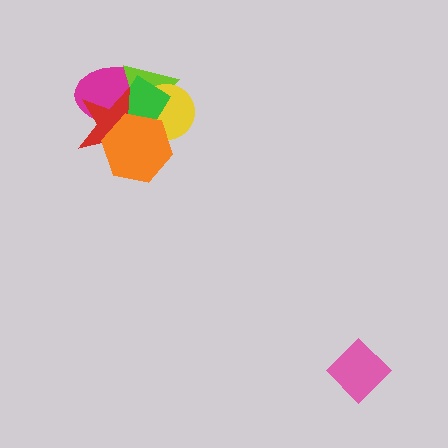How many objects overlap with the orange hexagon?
5 objects overlap with the orange hexagon.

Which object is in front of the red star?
The orange hexagon is in front of the red star.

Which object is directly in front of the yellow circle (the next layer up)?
The green diamond is directly in front of the yellow circle.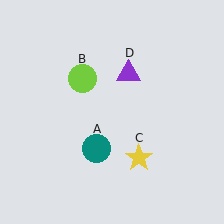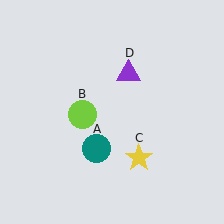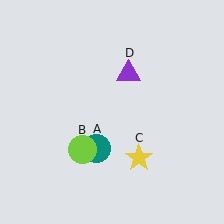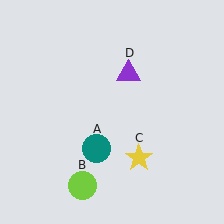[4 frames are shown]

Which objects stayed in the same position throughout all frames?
Teal circle (object A) and yellow star (object C) and purple triangle (object D) remained stationary.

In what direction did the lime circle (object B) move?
The lime circle (object B) moved down.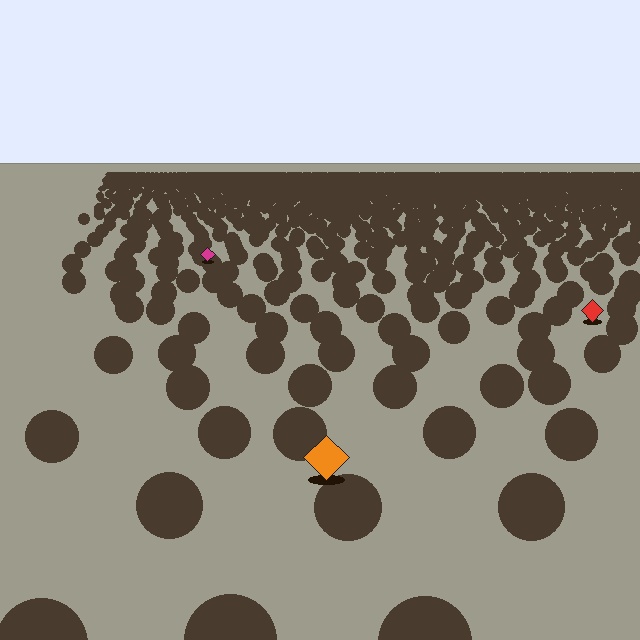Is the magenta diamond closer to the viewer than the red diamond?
No. The red diamond is closer — you can tell from the texture gradient: the ground texture is coarser near it.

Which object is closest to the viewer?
The orange diamond is closest. The texture marks near it are larger and more spread out.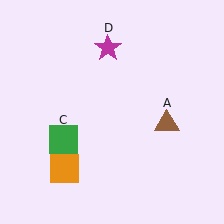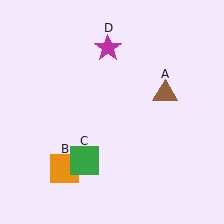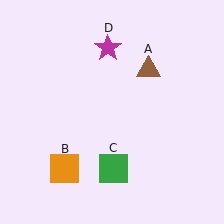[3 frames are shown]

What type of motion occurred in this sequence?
The brown triangle (object A), green square (object C) rotated counterclockwise around the center of the scene.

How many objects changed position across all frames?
2 objects changed position: brown triangle (object A), green square (object C).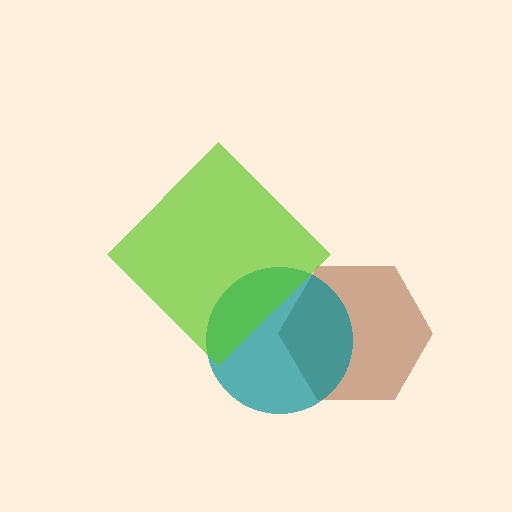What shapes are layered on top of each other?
The layered shapes are: a brown hexagon, a teal circle, a lime diamond.